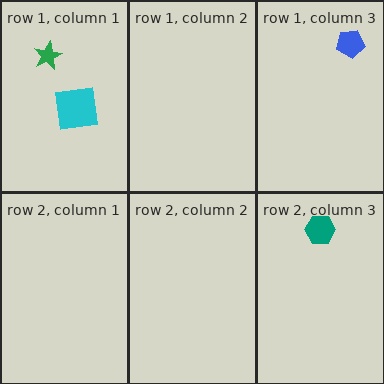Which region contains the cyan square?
The row 1, column 1 region.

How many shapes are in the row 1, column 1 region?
2.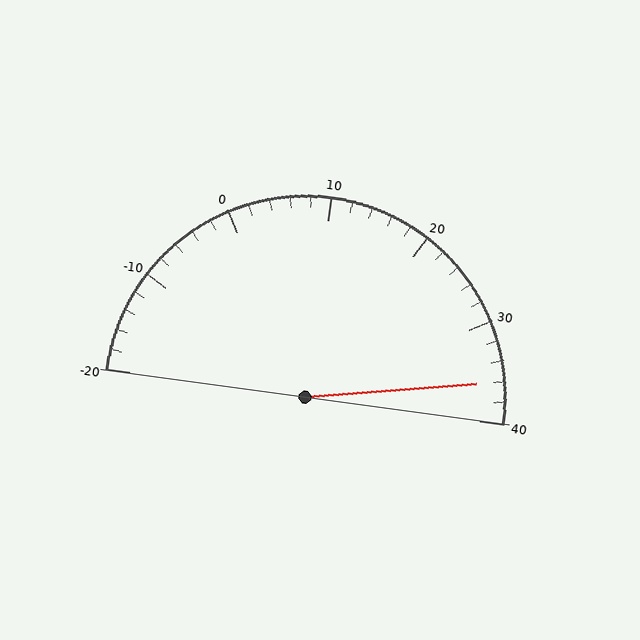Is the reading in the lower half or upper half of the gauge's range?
The reading is in the upper half of the range (-20 to 40).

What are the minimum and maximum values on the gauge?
The gauge ranges from -20 to 40.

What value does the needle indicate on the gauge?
The needle indicates approximately 36.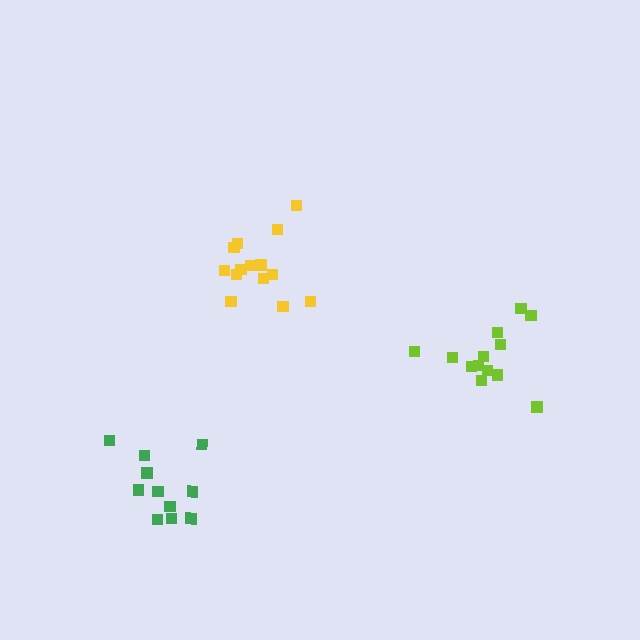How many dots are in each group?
Group 1: 13 dots, Group 2: 14 dots, Group 3: 11 dots (38 total).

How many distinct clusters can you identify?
There are 3 distinct clusters.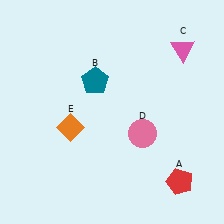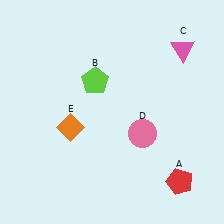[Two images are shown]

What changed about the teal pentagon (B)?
In Image 1, B is teal. In Image 2, it changed to lime.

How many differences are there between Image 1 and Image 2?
There is 1 difference between the two images.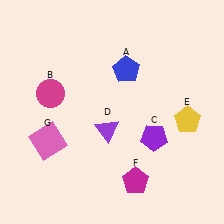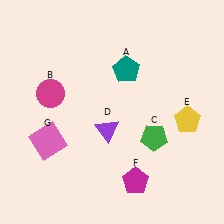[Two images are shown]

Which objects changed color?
A changed from blue to teal. C changed from purple to green.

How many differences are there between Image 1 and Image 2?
There are 2 differences between the two images.